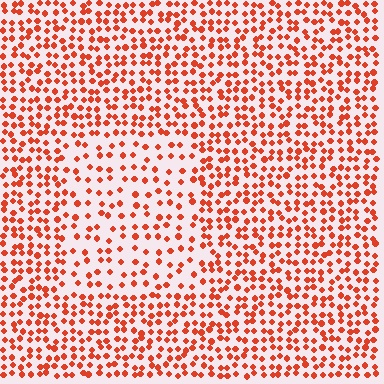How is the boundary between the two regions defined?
The boundary is defined by a change in element density (approximately 1.8x ratio). All elements are the same color, size, and shape.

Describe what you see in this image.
The image contains small red elements arranged at two different densities. A rectangle-shaped region is visible where the elements are less densely packed than the surrounding area.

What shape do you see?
I see a rectangle.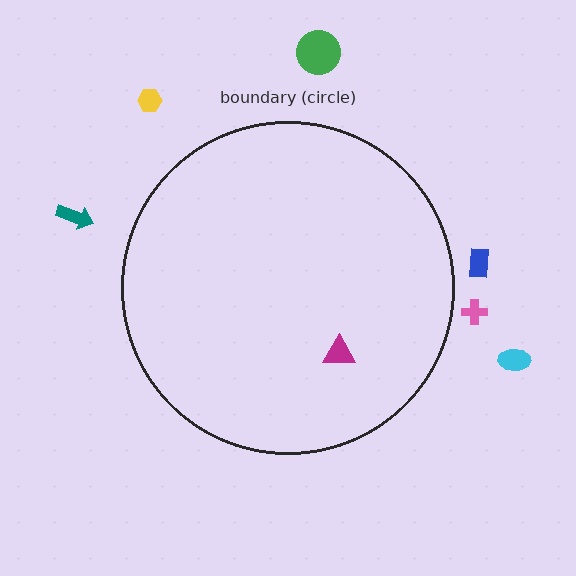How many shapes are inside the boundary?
1 inside, 6 outside.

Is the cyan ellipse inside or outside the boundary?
Outside.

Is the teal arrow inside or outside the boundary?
Outside.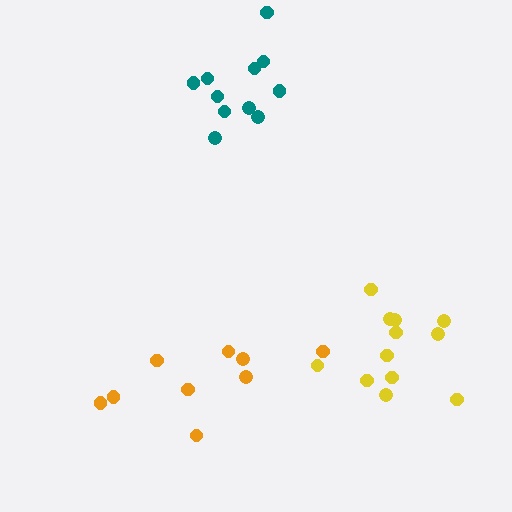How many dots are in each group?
Group 1: 9 dots, Group 2: 11 dots, Group 3: 12 dots (32 total).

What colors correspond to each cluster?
The clusters are colored: orange, teal, yellow.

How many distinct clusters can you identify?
There are 3 distinct clusters.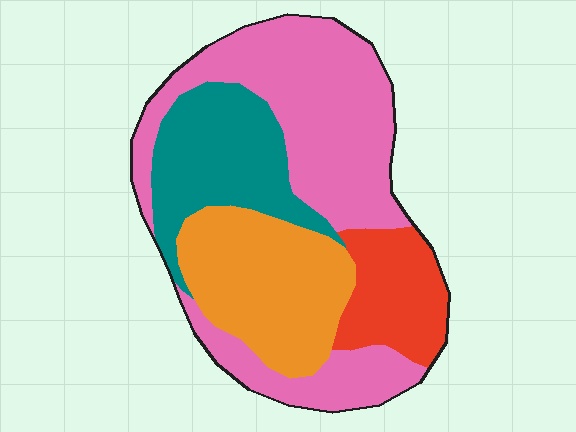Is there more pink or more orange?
Pink.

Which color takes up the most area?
Pink, at roughly 45%.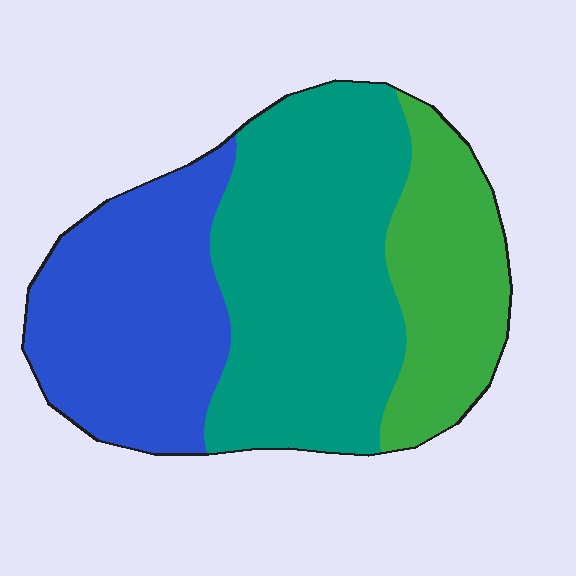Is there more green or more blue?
Blue.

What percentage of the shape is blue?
Blue covers 33% of the shape.